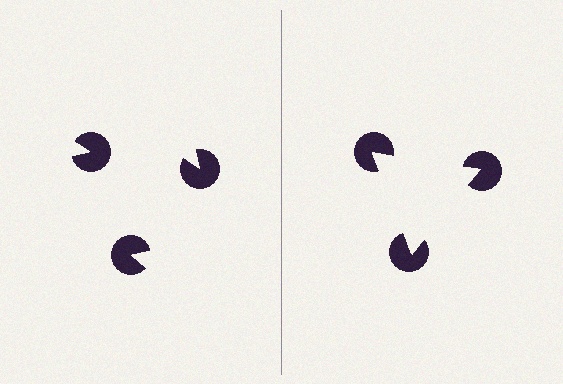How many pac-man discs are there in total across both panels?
6 — 3 on each side.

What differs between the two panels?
The pac-man discs are positioned identically on both sides; only the wedge orientations differ. On the right they align to a triangle; on the left they are misaligned.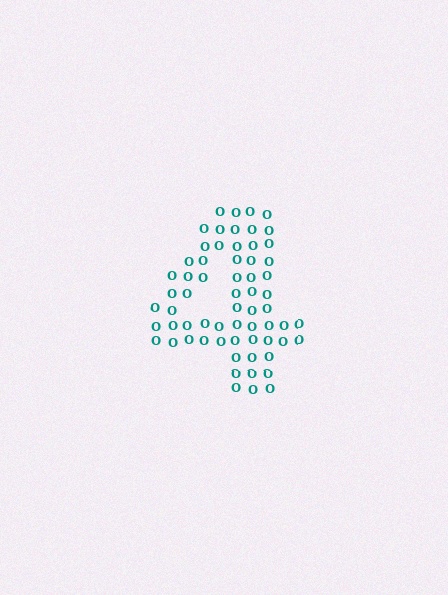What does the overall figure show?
The overall figure shows the digit 4.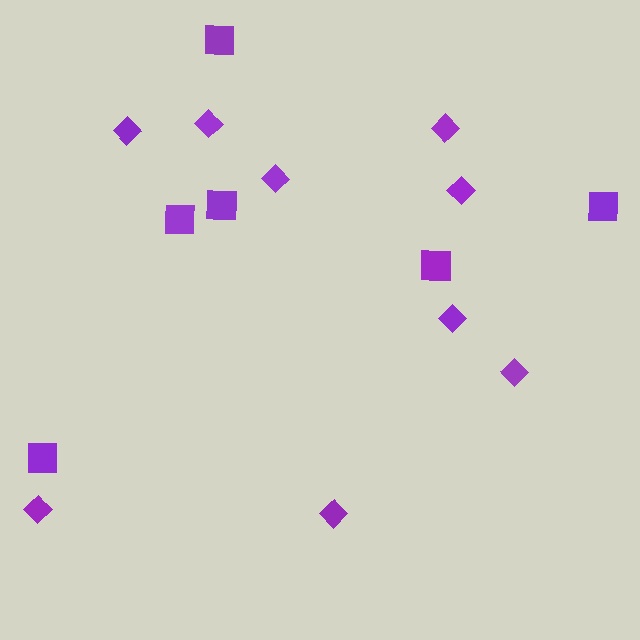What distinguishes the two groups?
There are 2 groups: one group of diamonds (9) and one group of squares (6).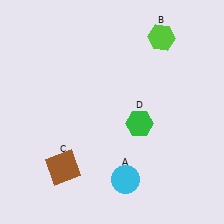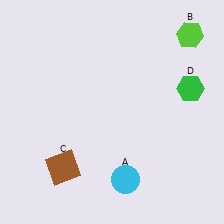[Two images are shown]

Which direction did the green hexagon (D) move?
The green hexagon (D) moved right.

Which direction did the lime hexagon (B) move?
The lime hexagon (B) moved right.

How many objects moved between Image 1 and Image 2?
2 objects moved between the two images.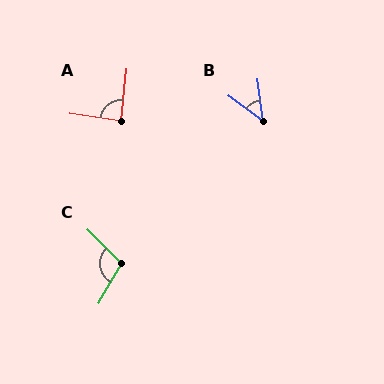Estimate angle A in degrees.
Approximately 87 degrees.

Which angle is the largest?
C, at approximately 105 degrees.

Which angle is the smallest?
B, at approximately 46 degrees.